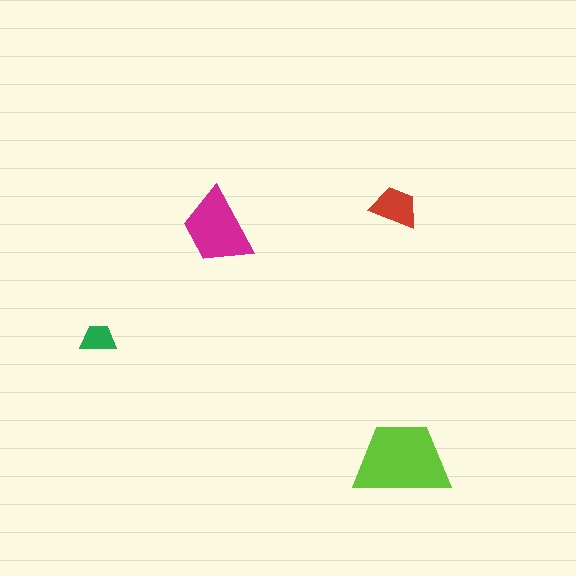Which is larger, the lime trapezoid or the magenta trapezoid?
The lime one.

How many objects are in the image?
There are 4 objects in the image.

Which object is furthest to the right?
The lime trapezoid is rightmost.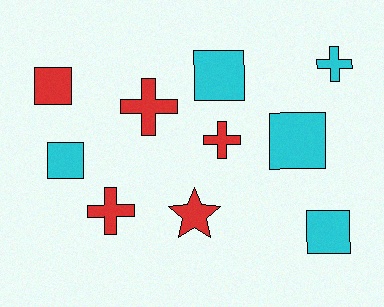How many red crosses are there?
There are 3 red crosses.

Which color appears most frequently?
Cyan, with 5 objects.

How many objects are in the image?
There are 10 objects.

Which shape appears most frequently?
Square, with 5 objects.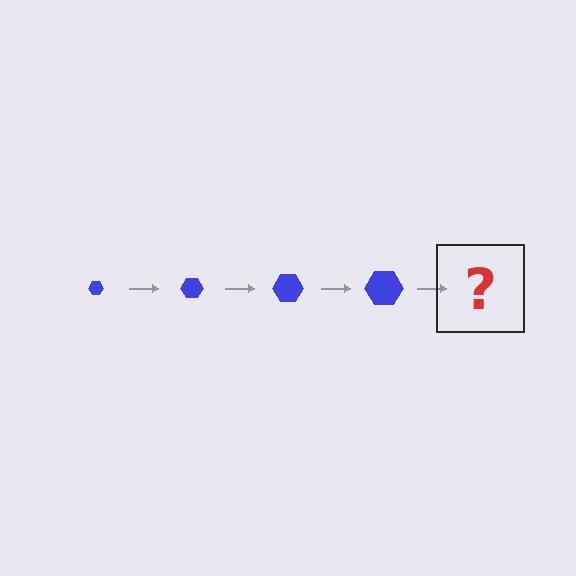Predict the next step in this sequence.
The next step is a blue hexagon, larger than the previous one.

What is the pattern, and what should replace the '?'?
The pattern is that the hexagon gets progressively larger each step. The '?' should be a blue hexagon, larger than the previous one.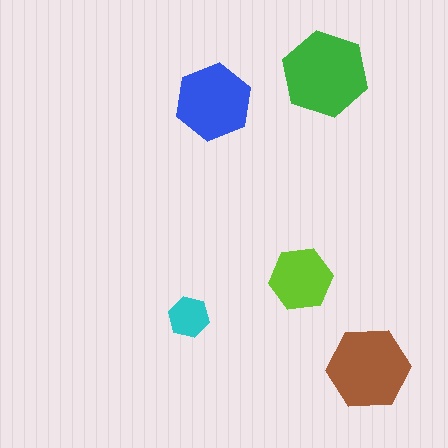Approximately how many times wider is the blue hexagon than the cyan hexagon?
About 2 times wider.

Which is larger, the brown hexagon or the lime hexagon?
The brown one.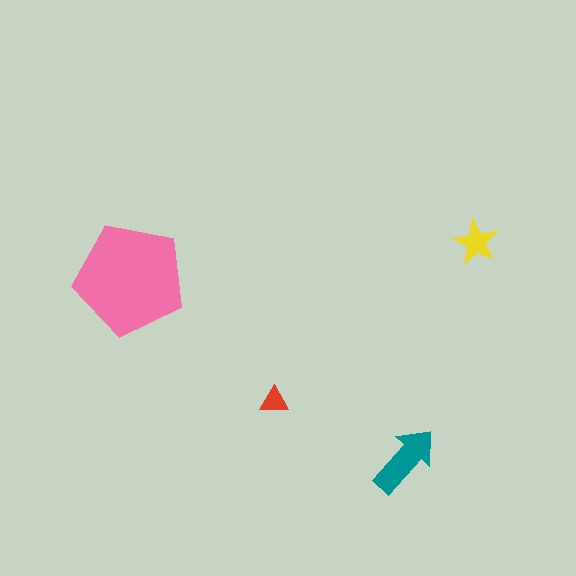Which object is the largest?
The pink pentagon.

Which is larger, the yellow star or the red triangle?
The yellow star.